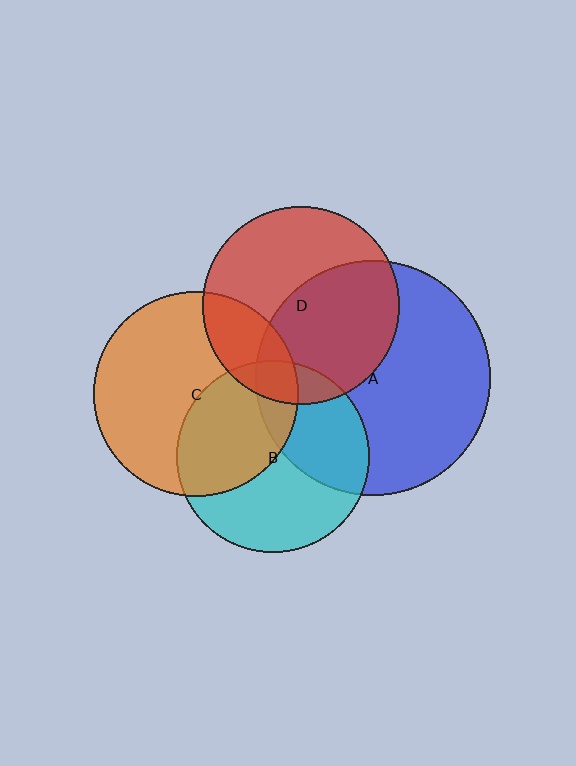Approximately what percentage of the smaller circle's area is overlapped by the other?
Approximately 10%.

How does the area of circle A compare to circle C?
Approximately 1.3 times.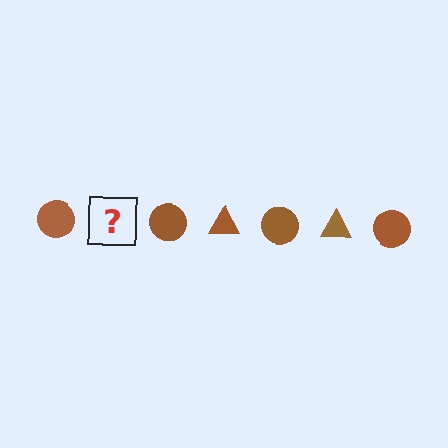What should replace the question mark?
The question mark should be replaced with a brown triangle.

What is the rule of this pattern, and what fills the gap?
The rule is that the pattern cycles through circle, triangle shapes in brown. The gap should be filled with a brown triangle.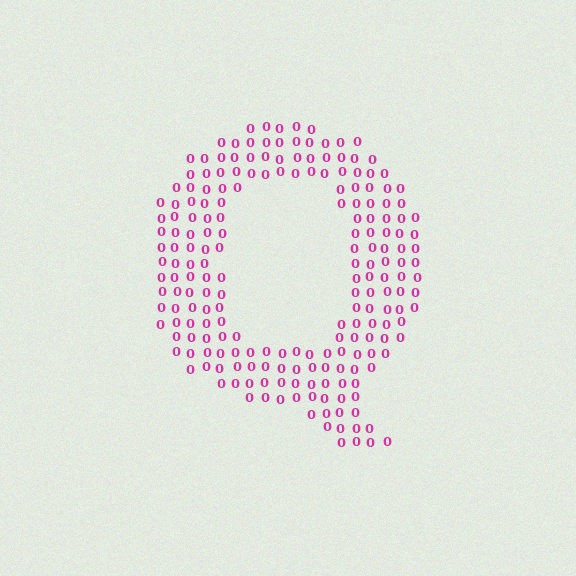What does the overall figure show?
The overall figure shows the letter Q.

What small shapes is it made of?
It is made of small digit 0's.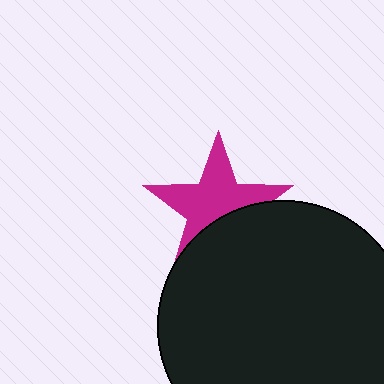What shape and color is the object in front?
The object in front is a black circle.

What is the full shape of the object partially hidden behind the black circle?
The partially hidden object is a magenta star.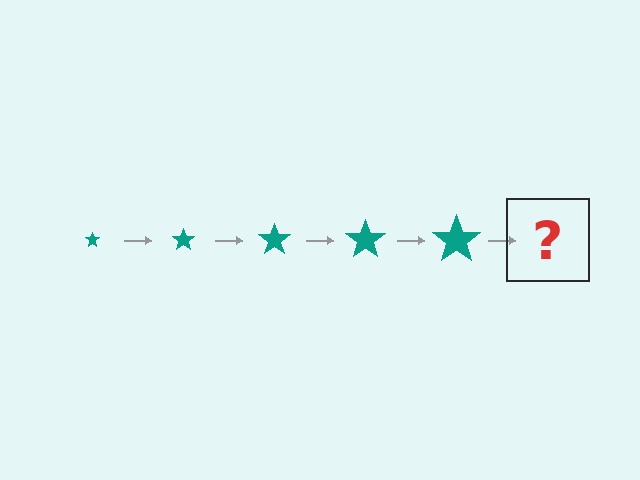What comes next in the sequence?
The next element should be a teal star, larger than the previous one.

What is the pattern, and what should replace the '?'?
The pattern is that the star gets progressively larger each step. The '?' should be a teal star, larger than the previous one.